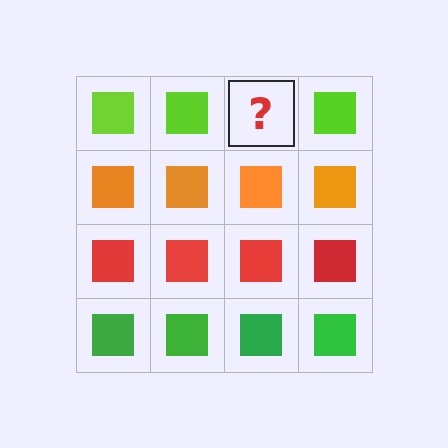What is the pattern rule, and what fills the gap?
The rule is that each row has a consistent color. The gap should be filled with a lime square.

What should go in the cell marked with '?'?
The missing cell should contain a lime square.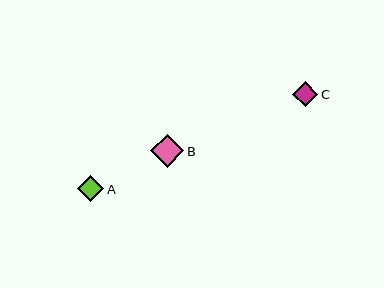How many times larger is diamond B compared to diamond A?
Diamond B is approximately 1.3 times the size of diamond A.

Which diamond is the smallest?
Diamond C is the smallest with a size of approximately 25 pixels.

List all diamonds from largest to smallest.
From largest to smallest: B, A, C.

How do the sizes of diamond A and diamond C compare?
Diamond A and diamond C are approximately the same size.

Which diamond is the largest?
Diamond B is the largest with a size of approximately 33 pixels.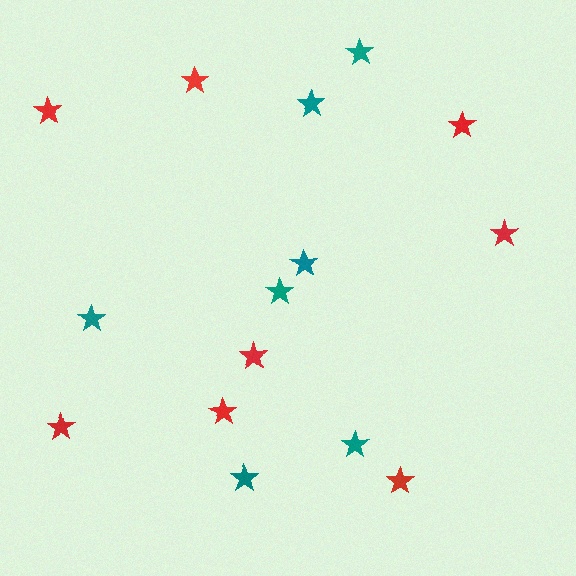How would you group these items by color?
There are 2 groups: one group of red stars (8) and one group of teal stars (7).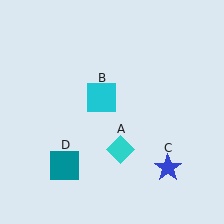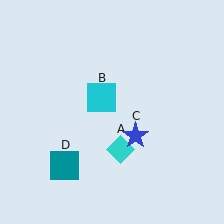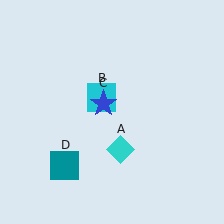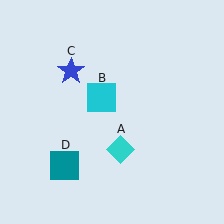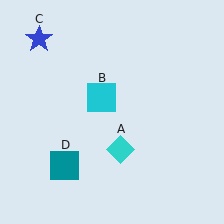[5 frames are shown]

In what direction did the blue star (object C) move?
The blue star (object C) moved up and to the left.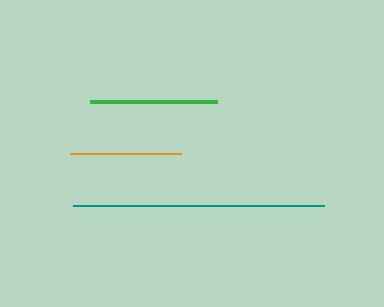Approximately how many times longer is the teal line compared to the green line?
The teal line is approximately 2.0 times the length of the green line.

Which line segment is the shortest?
The orange line is the shortest at approximately 111 pixels.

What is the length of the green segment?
The green segment is approximately 127 pixels long.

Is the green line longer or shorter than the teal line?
The teal line is longer than the green line.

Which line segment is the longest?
The teal line is the longest at approximately 251 pixels.